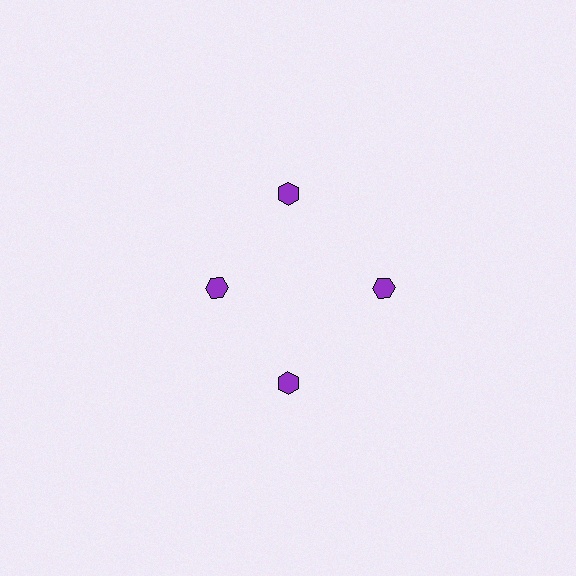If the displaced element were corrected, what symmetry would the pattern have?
It would have 4-fold rotational symmetry — the pattern would map onto itself every 90 degrees.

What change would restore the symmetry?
The symmetry would be restored by moving it outward, back onto the ring so that all 4 hexagons sit at equal angles and equal distance from the center.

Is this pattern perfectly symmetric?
No. The 4 purple hexagons are arranged in a ring, but one element near the 9 o'clock position is pulled inward toward the center, breaking the 4-fold rotational symmetry.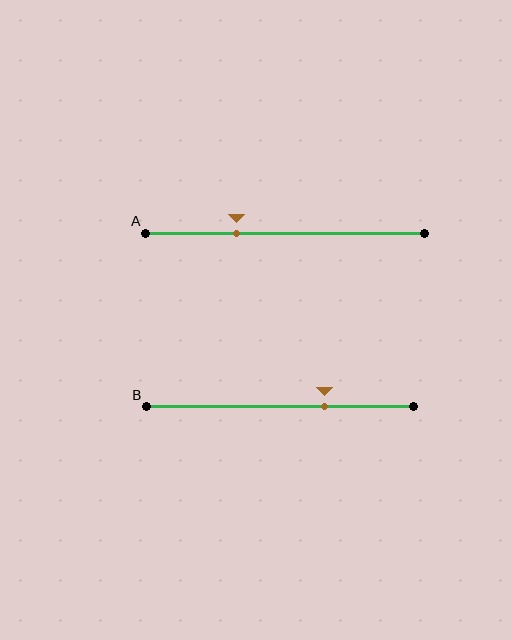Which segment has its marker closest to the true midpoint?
Segment B has its marker closest to the true midpoint.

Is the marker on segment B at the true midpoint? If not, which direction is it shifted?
No, the marker on segment B is shifted to the right by about 17% of the segment length.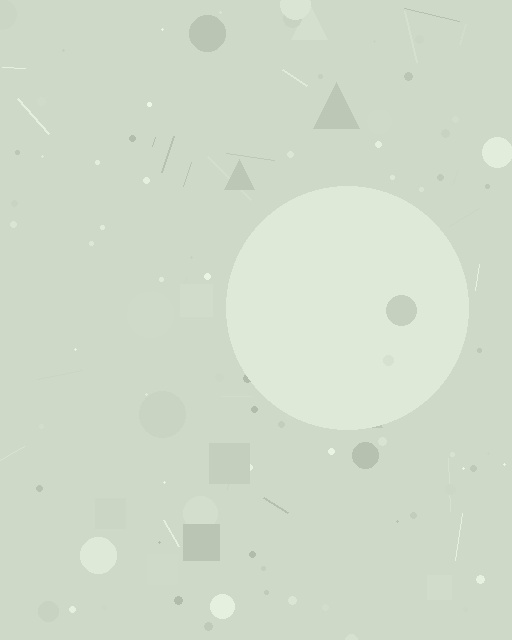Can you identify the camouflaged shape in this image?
The camouflaged shape is a circle.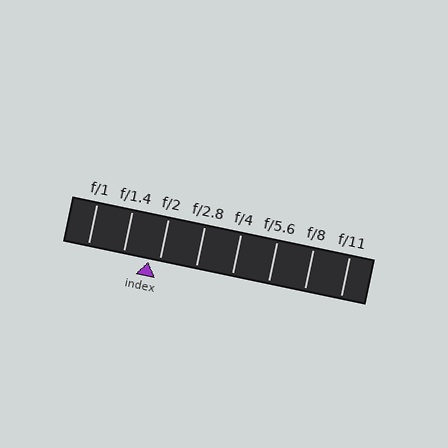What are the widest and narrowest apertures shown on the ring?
The widest aperture shown is f/1 and the narrowest is f/11.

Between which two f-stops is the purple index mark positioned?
The index mark is between f/1.4 and f/2.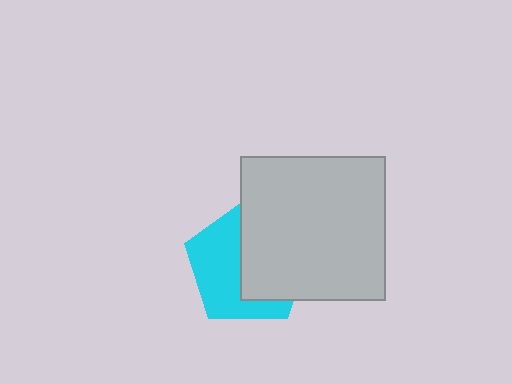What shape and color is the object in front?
The object in front is a light gray square.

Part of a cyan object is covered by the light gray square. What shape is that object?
It is a pentagon.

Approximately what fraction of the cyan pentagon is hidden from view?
Roughly 51% of the cyan pentagon is hidden behind the light gray square.